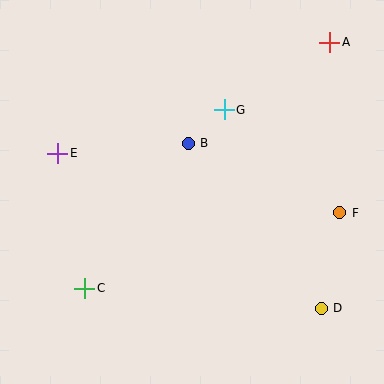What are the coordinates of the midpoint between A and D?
The midpoint between A and D is at (325, 175).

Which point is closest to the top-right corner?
Point A is closest to the top-right corner.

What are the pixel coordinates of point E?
Point E is at (58, 153).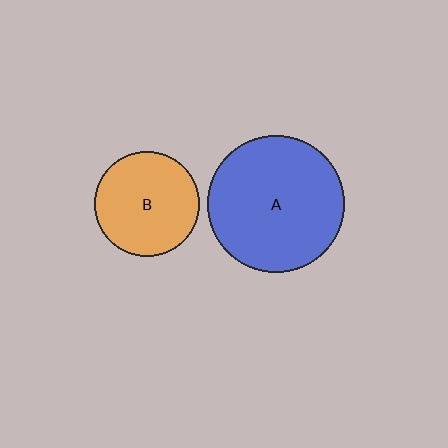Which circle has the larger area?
Circle A (blue).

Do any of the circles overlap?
No, none of the circles overlap.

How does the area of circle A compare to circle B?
Approximately 1.7 times.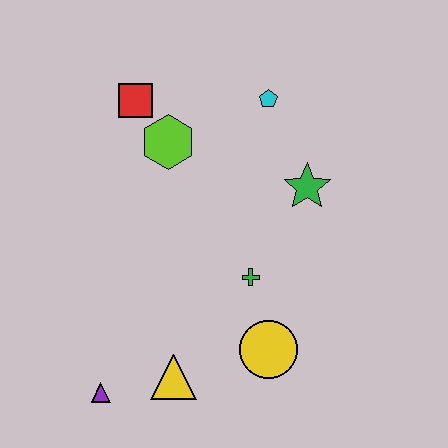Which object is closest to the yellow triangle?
The purple triangle is closest to the yellow triangle.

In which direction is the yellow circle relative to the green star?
The yellow circle is below the green star.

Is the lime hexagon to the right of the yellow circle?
No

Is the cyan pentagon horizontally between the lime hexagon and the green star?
Yes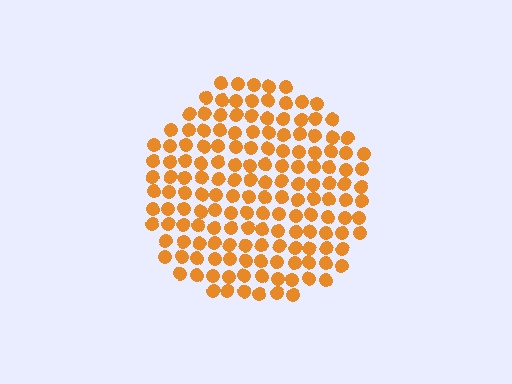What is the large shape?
The large shape is a circle.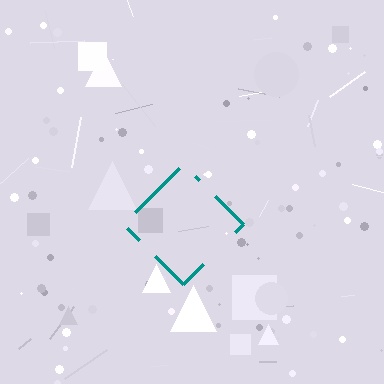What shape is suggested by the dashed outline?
The dashed outline suggests a diamond.